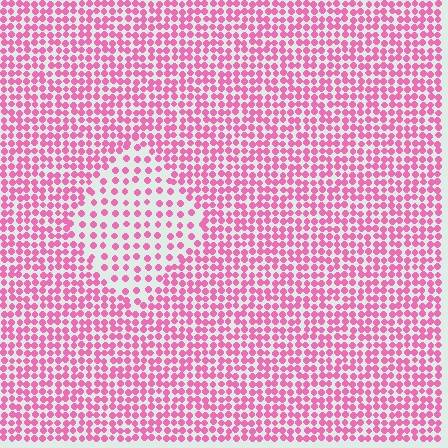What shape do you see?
I see a diamond.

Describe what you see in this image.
The image contains small pink elements arranged at two different densities. A diamond-shaped region is visible where the elements are less densely packed than the surrounding area.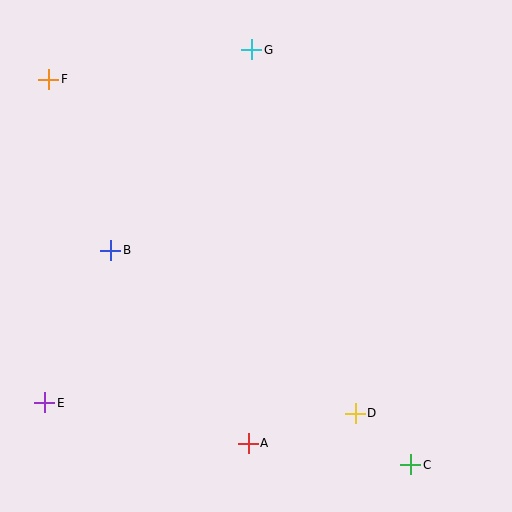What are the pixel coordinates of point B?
Point B is at (111, 250).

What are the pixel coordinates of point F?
Point F is at (49, 79).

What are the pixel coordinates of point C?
Point C is at (411, 465).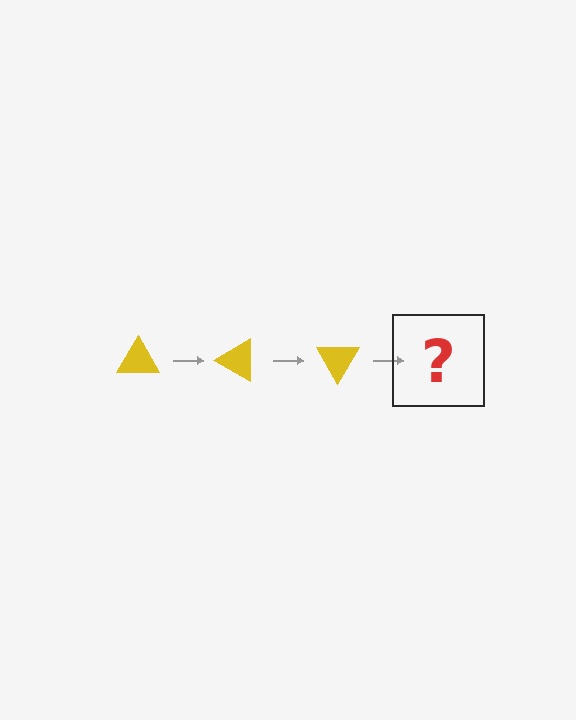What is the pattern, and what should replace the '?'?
The pattern is that the triangle rotates 30 degrees each step. The '?' should be a yellow triangle rotated 90 degrees.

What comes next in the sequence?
The next element should be a yellow triangle rotated 90 degrees.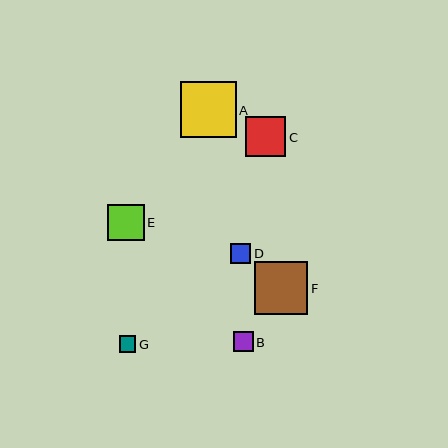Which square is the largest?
Square A is the largest with a size of approximately 56 pixels.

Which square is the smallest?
Square G is the smallest with a size of approximately 16 pixels.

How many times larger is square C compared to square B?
Square C is approximately 2.0 times the size of square B.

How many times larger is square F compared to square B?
Square F is approximately 2.7 times the size of square B.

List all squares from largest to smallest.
From largest to smallest: A, F, C, E, D, B, G.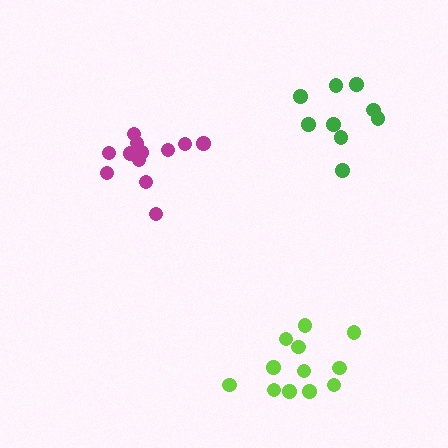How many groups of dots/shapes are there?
There are 3 groups.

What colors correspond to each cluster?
The clusters are colored: magenta, lime, green.